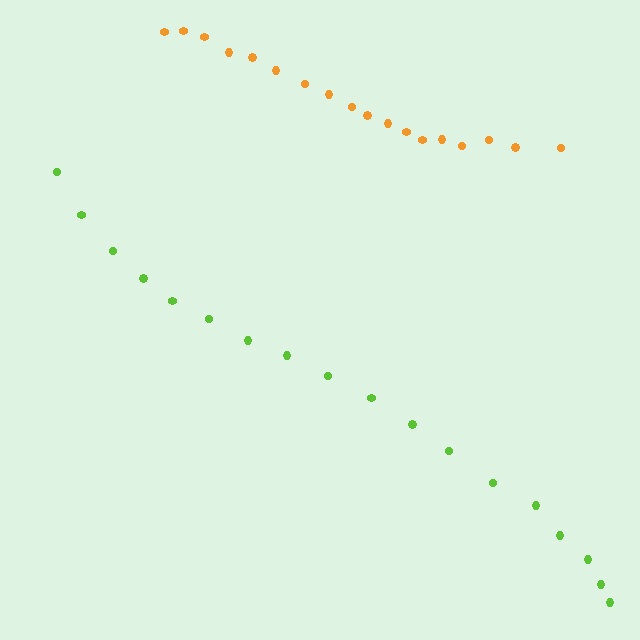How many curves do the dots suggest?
There are 2 distinct paths.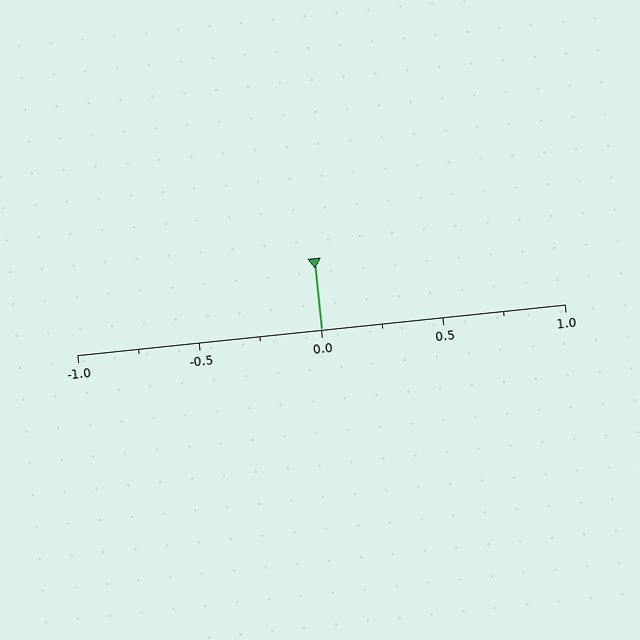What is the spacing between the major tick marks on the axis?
The major ticks are spaced 0.5 apart.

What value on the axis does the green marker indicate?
The marker indicates approximately 0.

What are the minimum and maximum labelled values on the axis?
The axis runs from -1.0 to 1.0.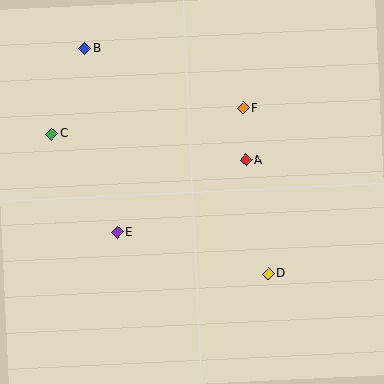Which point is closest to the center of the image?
Point A at (246, 160) is closest to the center.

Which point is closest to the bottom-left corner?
Point E is closest to the bottom-left corner.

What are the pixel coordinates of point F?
Point F is at (243, 108).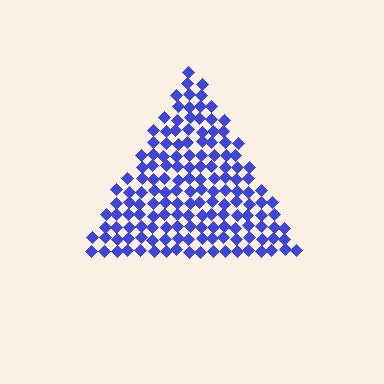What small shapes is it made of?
It is made of small diamonds.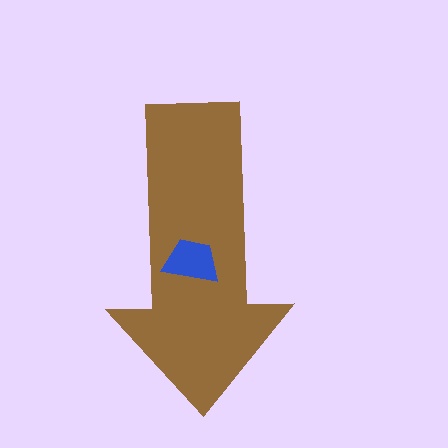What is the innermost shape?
The blue trapezoid.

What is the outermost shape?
The brown arrow.